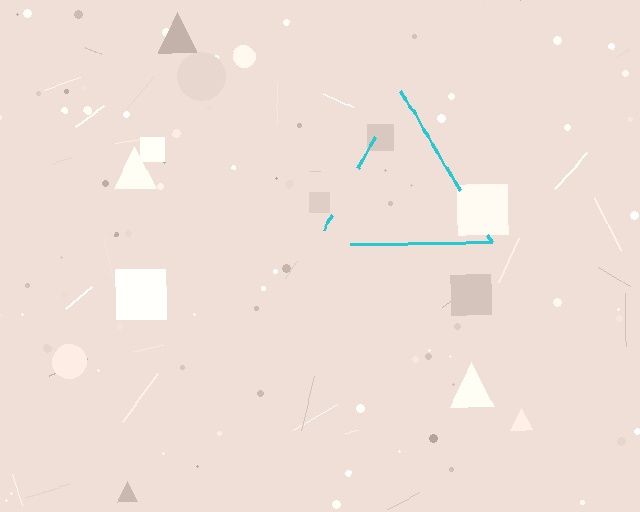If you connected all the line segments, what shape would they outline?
They would outline a triangle.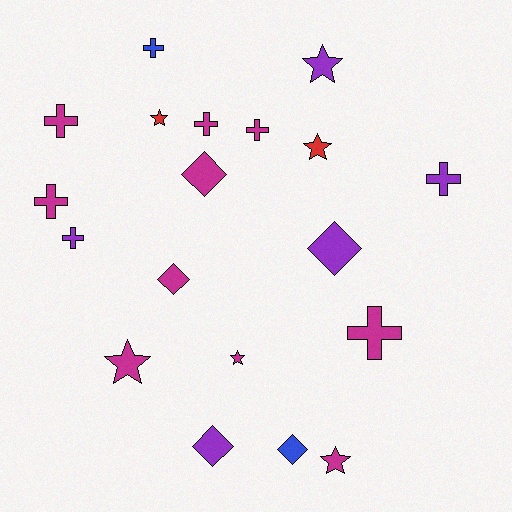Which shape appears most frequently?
Cross, with 8 objects.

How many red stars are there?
There are 2 red stars.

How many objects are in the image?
There are 19 objects.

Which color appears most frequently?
Magenta, with 10 objects.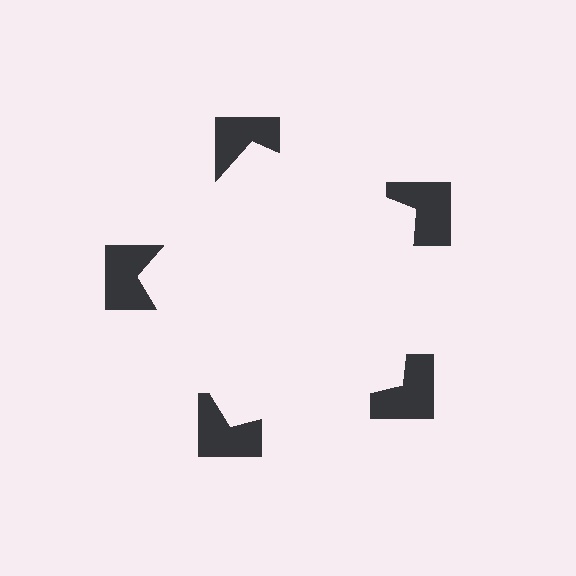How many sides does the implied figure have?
5 sides.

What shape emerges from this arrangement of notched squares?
An illusory pentagon — its edges are inferred from the aligned wedge cuts in the notched squares, not physically drawn.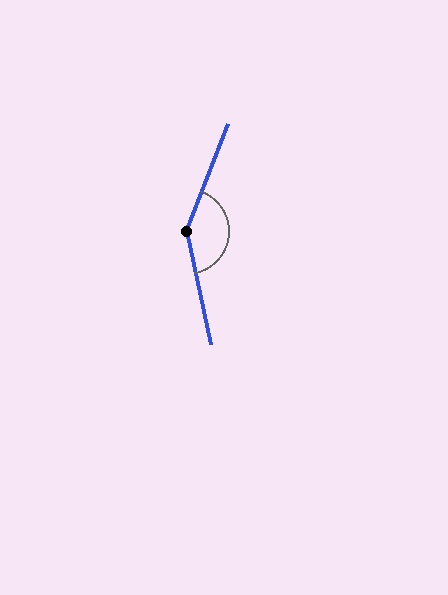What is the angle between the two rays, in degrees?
Approximately 147 degrees.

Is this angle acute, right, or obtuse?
It is obtuse.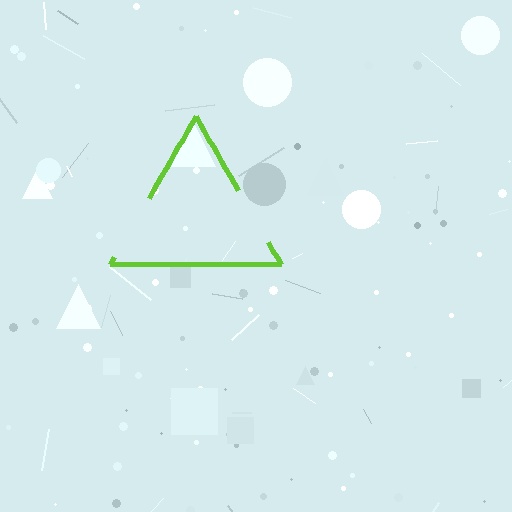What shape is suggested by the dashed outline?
The dashed outline suggests a triangle.